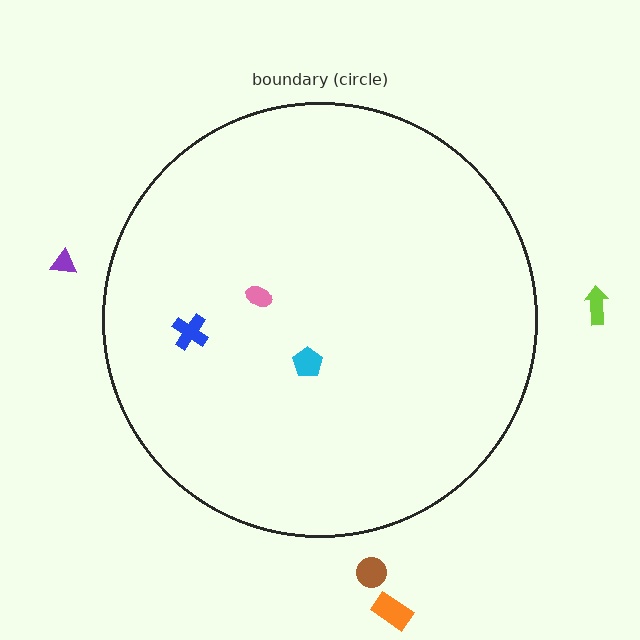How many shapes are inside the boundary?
3 inside, 4 outside.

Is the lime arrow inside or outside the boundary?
Outside.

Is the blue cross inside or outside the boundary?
Inside.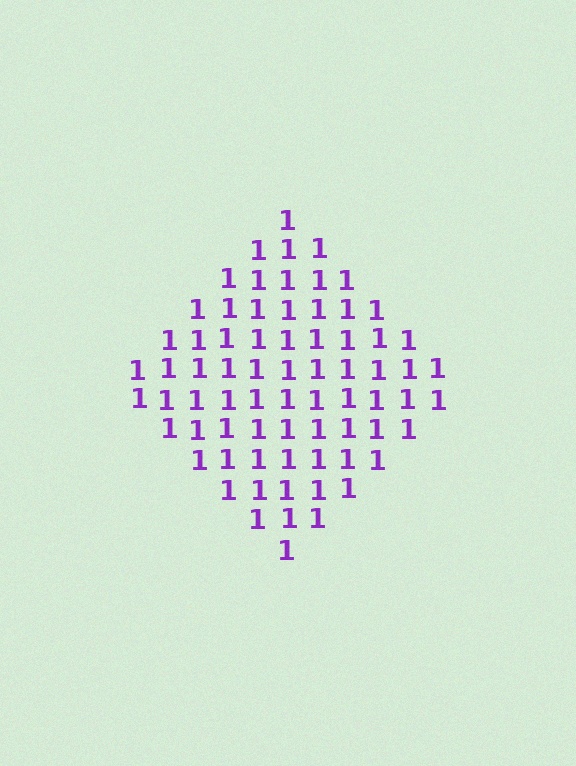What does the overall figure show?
The overall figure shows a diamond.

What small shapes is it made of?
It is made of small digit 1's.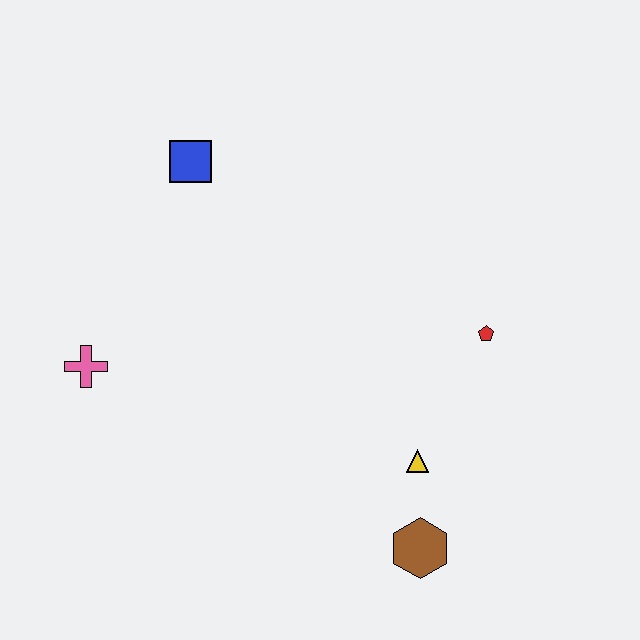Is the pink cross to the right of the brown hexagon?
No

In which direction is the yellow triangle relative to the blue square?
The yellow triangle is below the blue square.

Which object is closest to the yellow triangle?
The brown hexagon is closest to the yellow triangle.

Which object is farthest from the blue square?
The brown hexagon is farthest from the blue square.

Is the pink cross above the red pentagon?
No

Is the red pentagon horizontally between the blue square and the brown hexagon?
No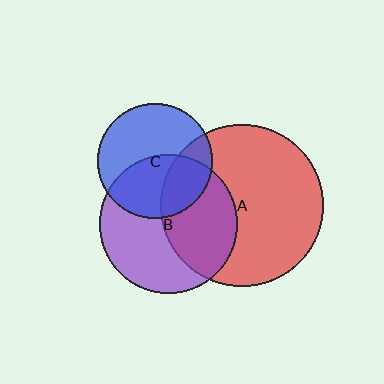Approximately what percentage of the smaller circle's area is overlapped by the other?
Approximately 25%.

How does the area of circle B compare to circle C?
Approximately 1.4 times.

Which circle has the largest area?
Circle A (red).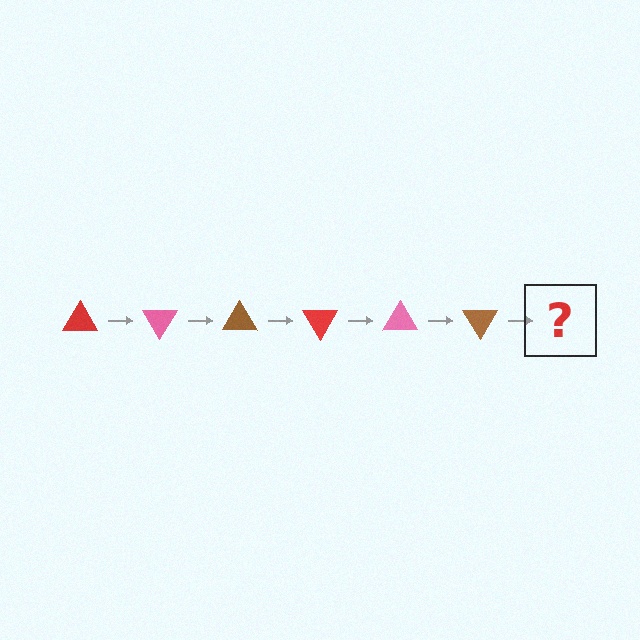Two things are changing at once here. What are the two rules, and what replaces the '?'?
The two rules are that it rotates 60 degrees each step and the color cycles through red, pink, and brown. The '?' should be a red triangle, rotated 360 degrees from the start.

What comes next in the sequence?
The next element should be a red triangle, rotated 360 degrees from the start.